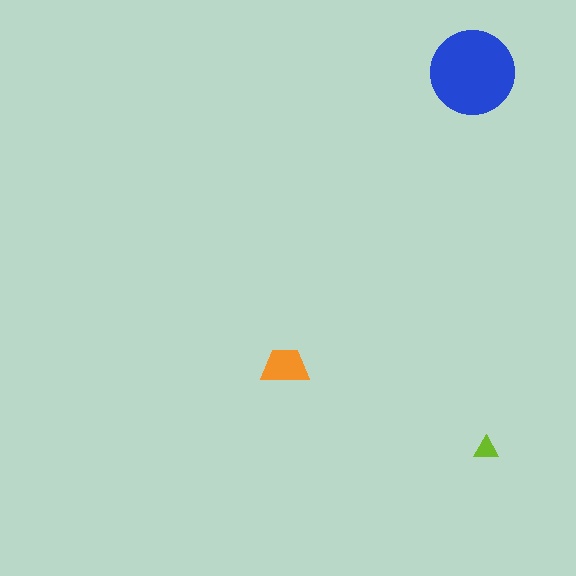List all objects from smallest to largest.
The lime triangle, the orange trapezoid, the blue circle.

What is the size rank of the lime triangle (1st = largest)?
3rd.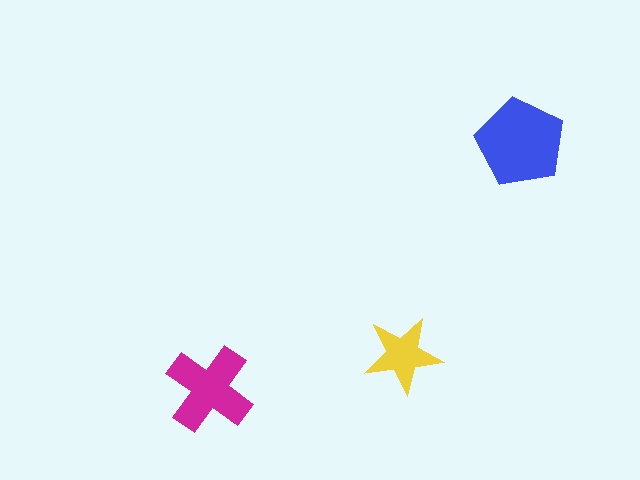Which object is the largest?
The blue pentagon.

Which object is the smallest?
The yellow star.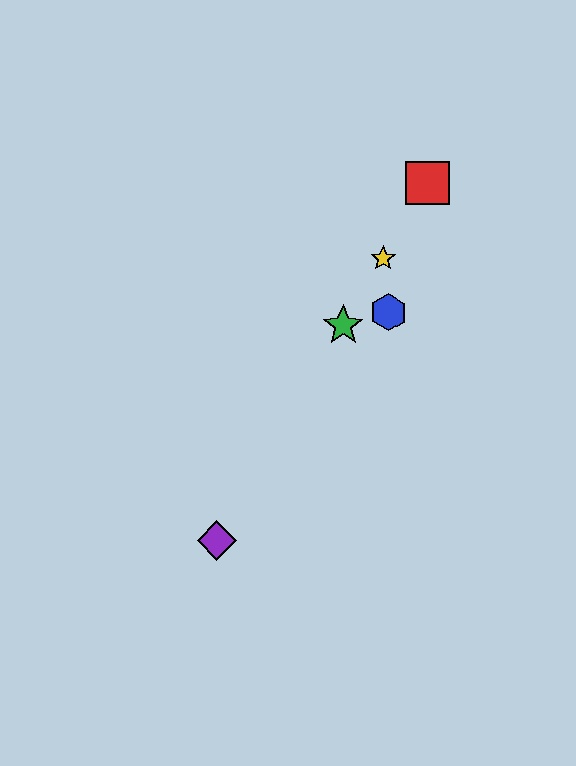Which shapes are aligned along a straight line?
The red square, the green star, the yellow star, the purple diamond are aligned along a straight line.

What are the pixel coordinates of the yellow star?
The yellow star is at (383, 259).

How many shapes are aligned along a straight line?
4 shapes (the red square, the green star, the yellow star, the purple diamond) are aligned along a straight line.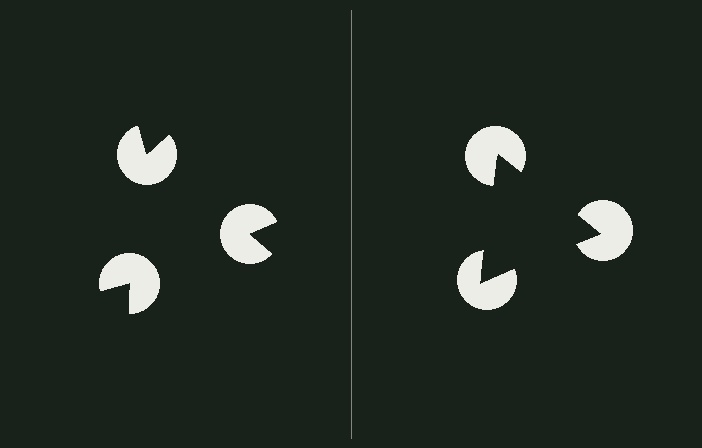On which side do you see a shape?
An illusory triangle appears on the right side. On the left side the wedge cuts are rotated, so no coherent shape forms.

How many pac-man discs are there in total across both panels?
6 — 3 on each side.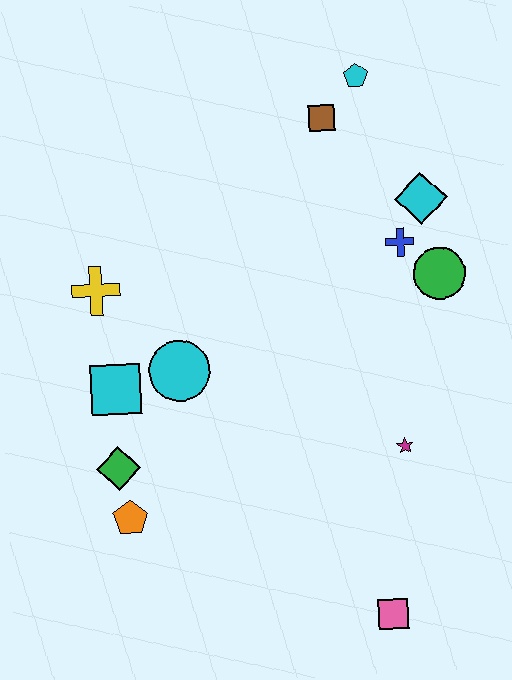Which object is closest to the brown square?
The cyan pentagon is closest to the brown square.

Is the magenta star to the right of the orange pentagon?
Yes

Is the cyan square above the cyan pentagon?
No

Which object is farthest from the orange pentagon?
The cyan pentagon is farthest from the orange pentagon.